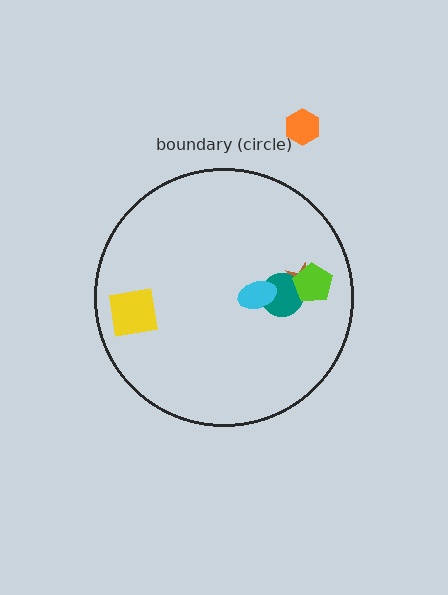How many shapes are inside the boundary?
5 inside, 1 outside.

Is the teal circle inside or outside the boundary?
Inside.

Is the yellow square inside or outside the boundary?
Inside.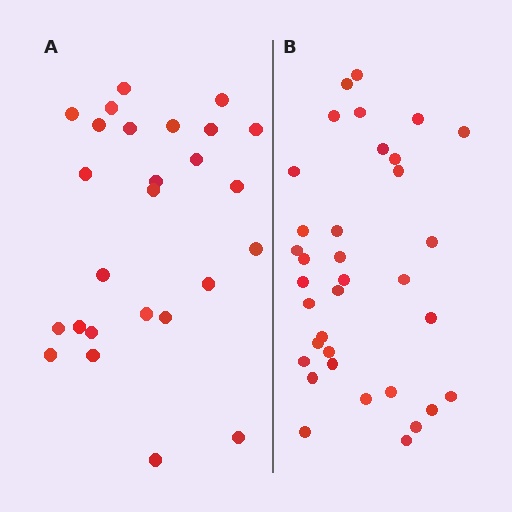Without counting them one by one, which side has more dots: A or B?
Region B (the right region) has more dots.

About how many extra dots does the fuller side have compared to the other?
Region B has roughly 8 or so more dots than region A.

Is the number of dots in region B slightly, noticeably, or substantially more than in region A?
Region B has noticeably more, but not dramatically so. The ratio is roughly 1.3 to 1.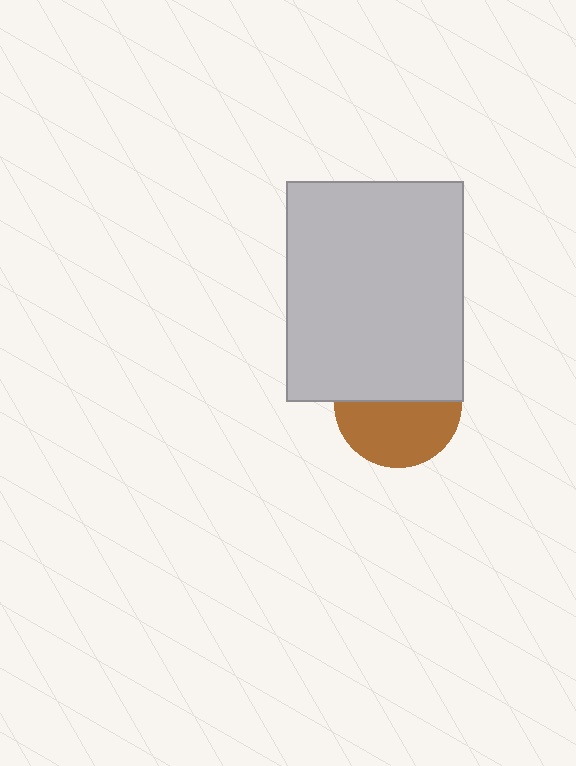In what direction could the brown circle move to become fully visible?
The brown circle could move down. That would shift it out from behind the light gray rectangle entirely.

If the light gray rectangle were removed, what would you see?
You would see the complete brown circle.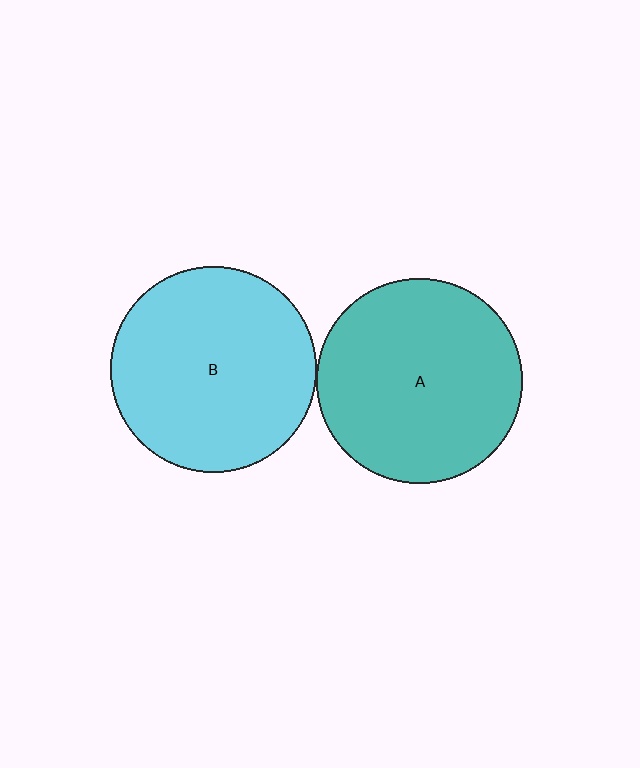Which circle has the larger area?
Circle A (teal).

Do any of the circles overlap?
No, none of the circles overlap.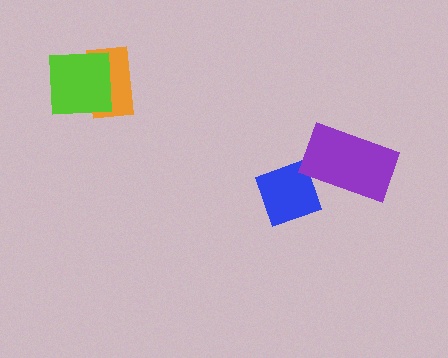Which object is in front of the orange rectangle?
The lime square is in front of the orange rectangle.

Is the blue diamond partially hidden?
Yes, it is partially covered by another shape.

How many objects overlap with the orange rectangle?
1 object overlaps with the orange rectangle.